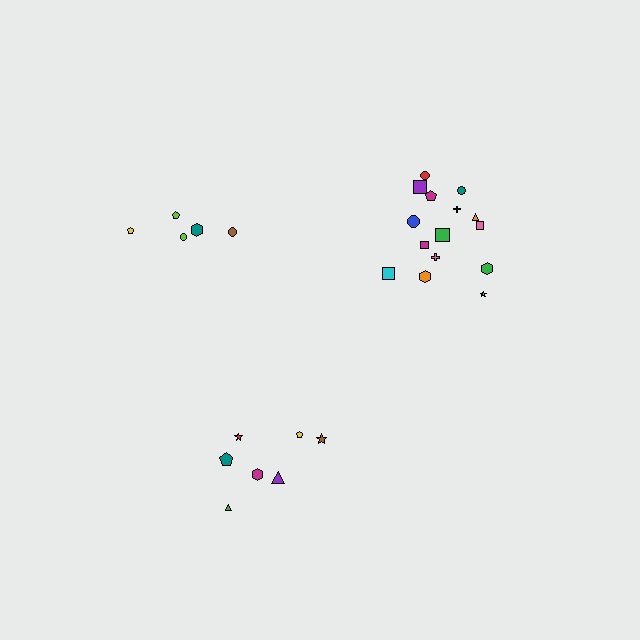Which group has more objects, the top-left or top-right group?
The top-right group.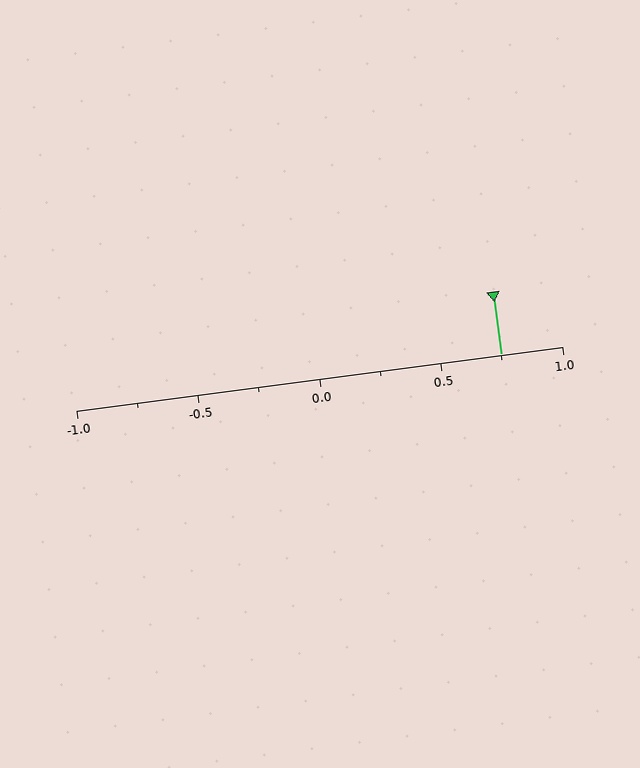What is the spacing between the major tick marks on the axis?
The major ticks are spaced 0.5 apart.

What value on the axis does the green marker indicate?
The marker indicates approximately 0.75.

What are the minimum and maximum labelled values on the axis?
The axis runs from -1.0 to 1.0.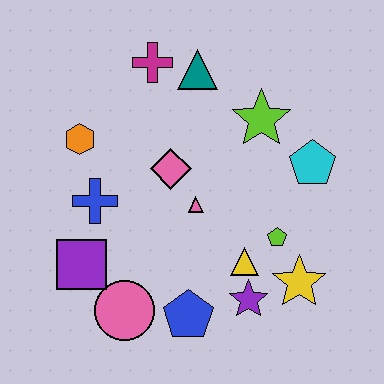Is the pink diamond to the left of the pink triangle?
Yes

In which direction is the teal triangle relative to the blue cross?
The teal triangle is above the blue cross.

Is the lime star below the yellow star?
No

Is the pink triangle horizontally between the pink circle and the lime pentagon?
Yes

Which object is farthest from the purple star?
The magenta cross is farthest from the purple star.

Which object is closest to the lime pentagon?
The yellow triangle is closest to the lime pentagon.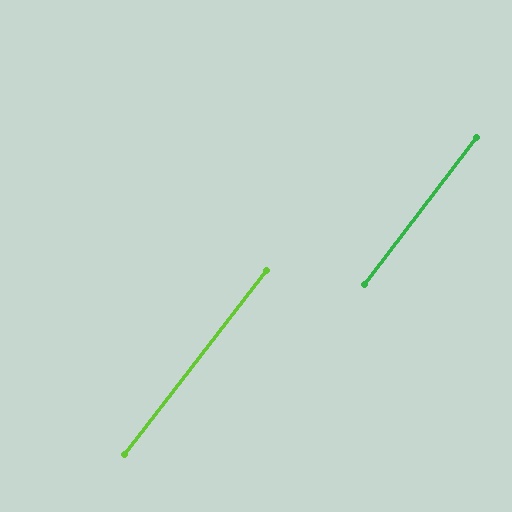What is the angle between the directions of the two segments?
Approximately 0 degrees.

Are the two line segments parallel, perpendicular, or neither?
Parallel — their directions differ by only 0.3°.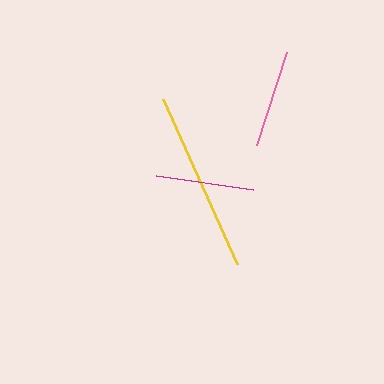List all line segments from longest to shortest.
From longest to shortest: yellow, magenta, pink.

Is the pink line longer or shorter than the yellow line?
The yellow line is longer than the pink line.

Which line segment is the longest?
The yellow line is the longest at approximately 181 pixels.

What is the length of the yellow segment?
The yellow segment is approximately 181 pixels long.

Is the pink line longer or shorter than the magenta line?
The magenta line is longer than the pink line.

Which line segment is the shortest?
The pink line is the shortest at approximately 97 pixels.